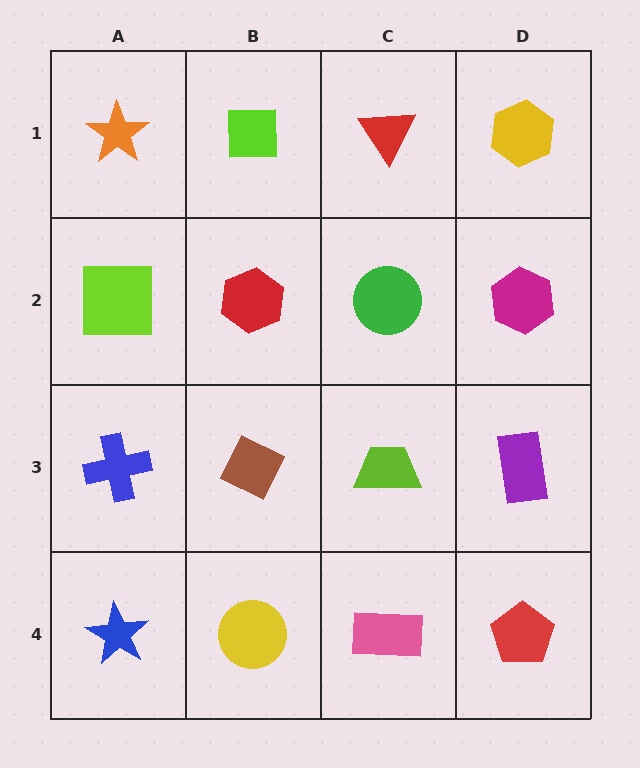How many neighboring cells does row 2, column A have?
3.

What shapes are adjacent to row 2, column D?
A yellow hexagon (row 1, column D), a purple rectangle (row 3, column D), a green circle (row 2, column C).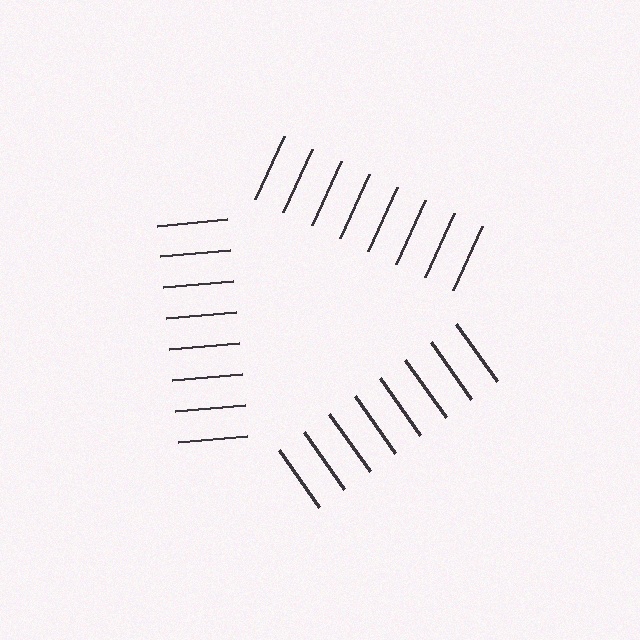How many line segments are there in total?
24 — 8 along each of the 3 edges.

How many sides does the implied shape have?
3 sides — the line-ends trace a triangle.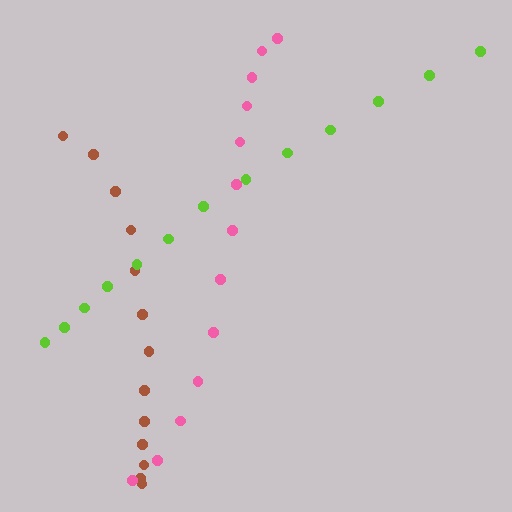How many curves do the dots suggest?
There are 3 distinct paths.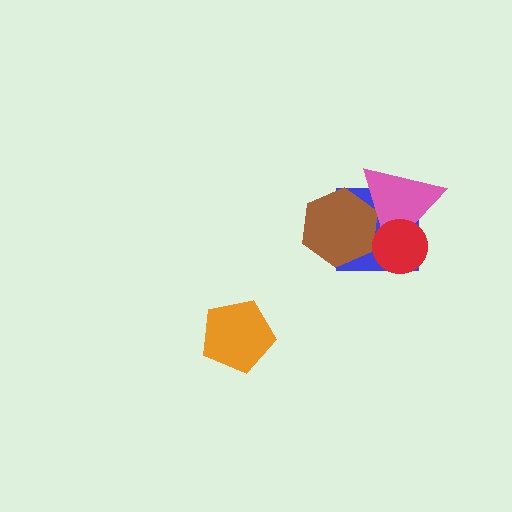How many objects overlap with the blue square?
3 objects overlap with the blue square.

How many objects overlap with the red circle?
2 objects overlap with the red circle.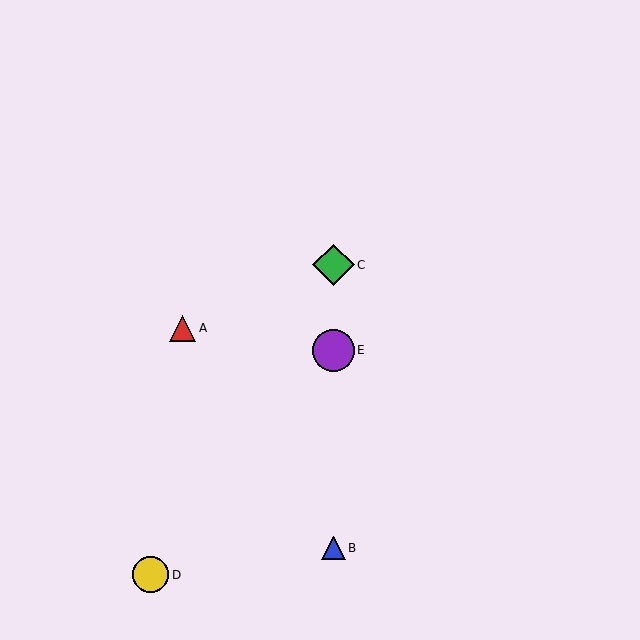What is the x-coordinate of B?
Object B is at x≈333.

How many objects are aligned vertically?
3 objects (B, C, E) are aligned vertically.